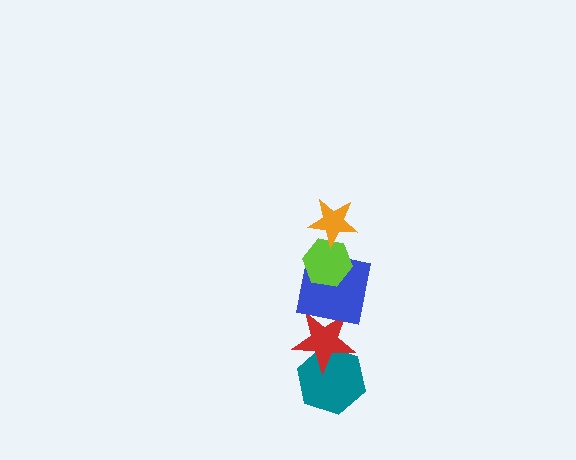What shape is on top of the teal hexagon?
The red star is on top of the teal hexagon.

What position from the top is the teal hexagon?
The teal hexagon is 5th from the top.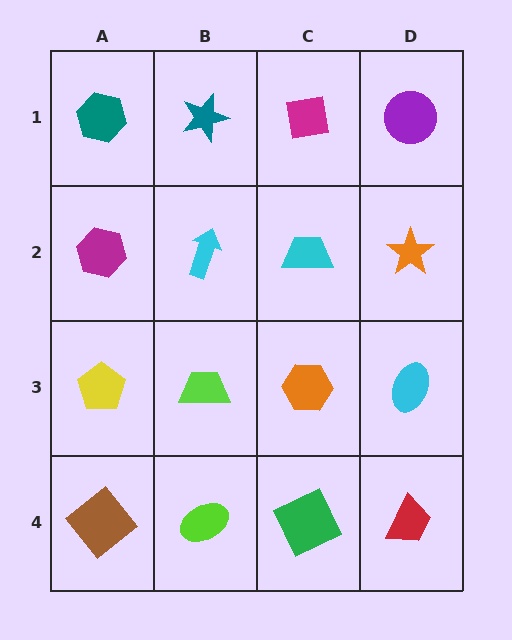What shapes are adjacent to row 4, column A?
A yellow pentagon (row 3, column A), a lime ellipse (row 4, column B).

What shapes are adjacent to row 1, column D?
An orange star (row 2, column D), a magenta square (row 1, column C).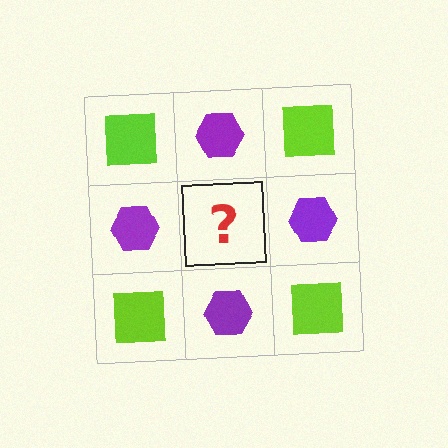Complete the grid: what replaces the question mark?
The question mark should be replaced with a lime square.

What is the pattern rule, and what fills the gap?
The rule is that it alternates lime square and purple hexagon in a checkerboard pattern. The gap should be filled with a lime square.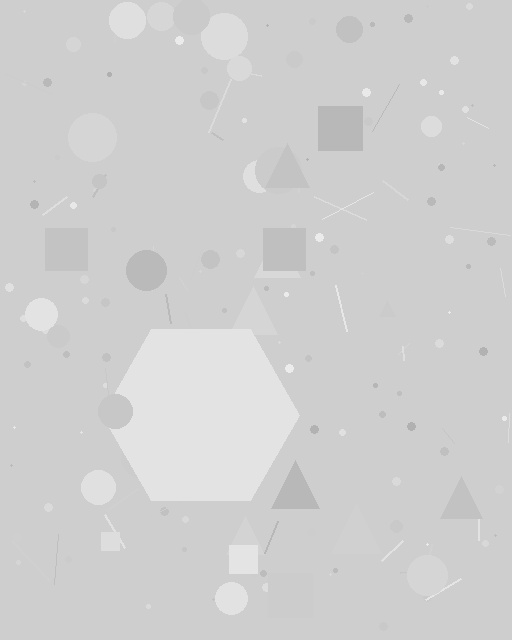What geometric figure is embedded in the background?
A hexagon is embedded in the background.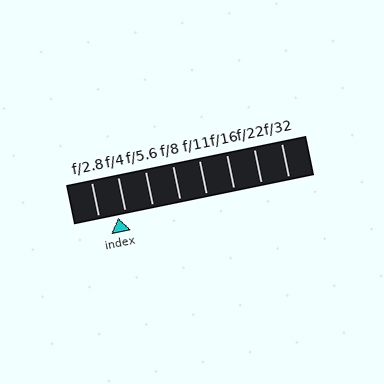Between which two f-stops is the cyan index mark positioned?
The index mark is between f/2.8 and f/4.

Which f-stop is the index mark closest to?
The index mark is closest to f/4.